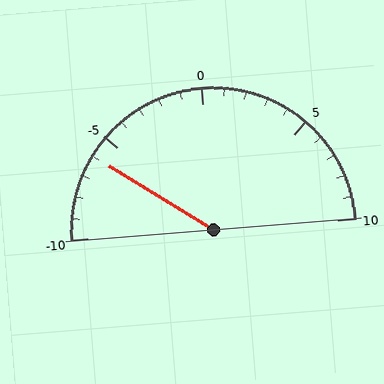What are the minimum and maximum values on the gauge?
The gauge ranges from -10 to 10.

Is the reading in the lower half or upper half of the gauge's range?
The reading is in the lower half of the range (-10 to 10).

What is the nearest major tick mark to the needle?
The nearest major tick mark is -5.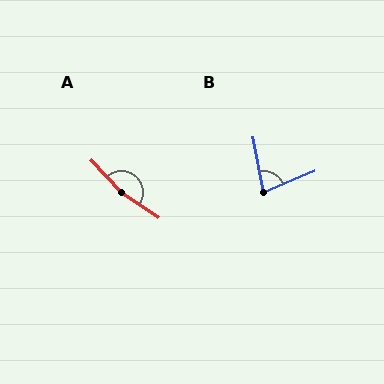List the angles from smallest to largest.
B (78°), A (167°).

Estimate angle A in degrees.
Approximately 167 degrees.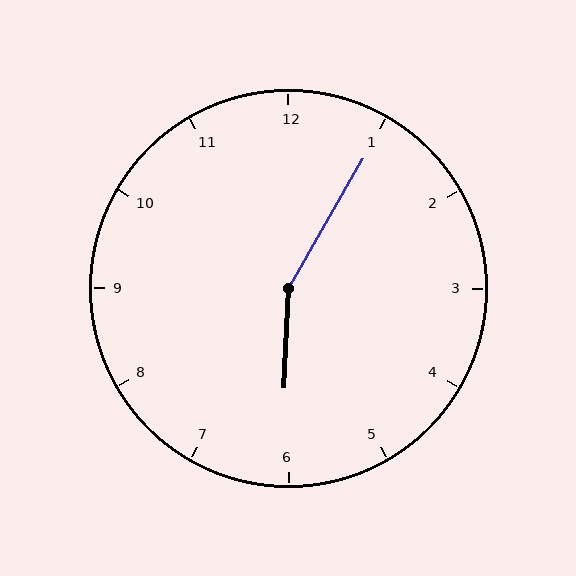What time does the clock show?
6:05.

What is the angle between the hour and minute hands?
Approximately 152 degrees.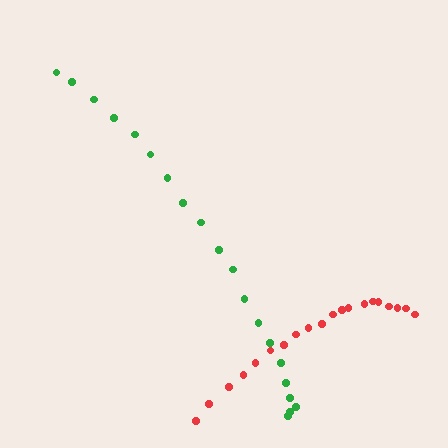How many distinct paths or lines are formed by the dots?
There are 2 distinct paths.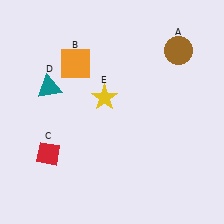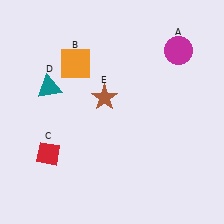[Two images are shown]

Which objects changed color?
A changed from brown to magenta. E changed from yellow to brown.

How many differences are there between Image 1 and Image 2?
There are 2 differences between the two images.